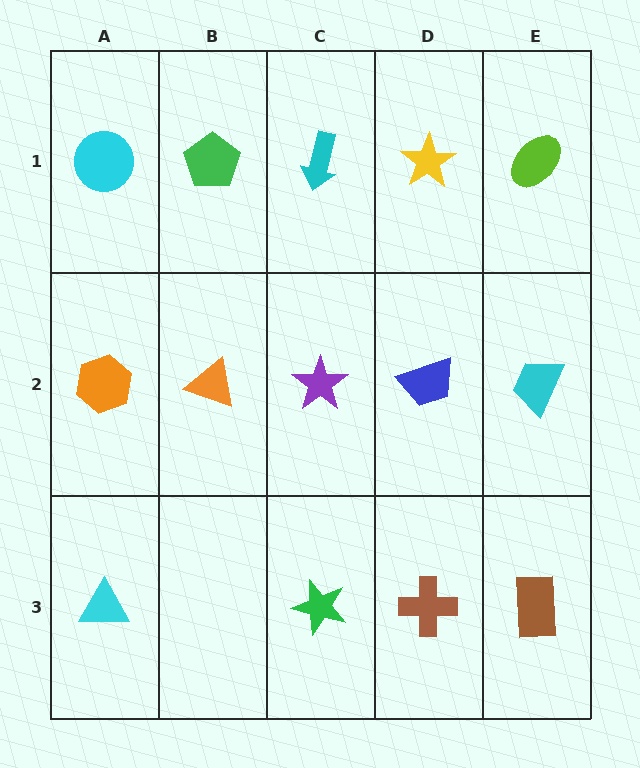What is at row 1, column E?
A lime ellipse.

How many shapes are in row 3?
4 shapes.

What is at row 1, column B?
A green pentagon.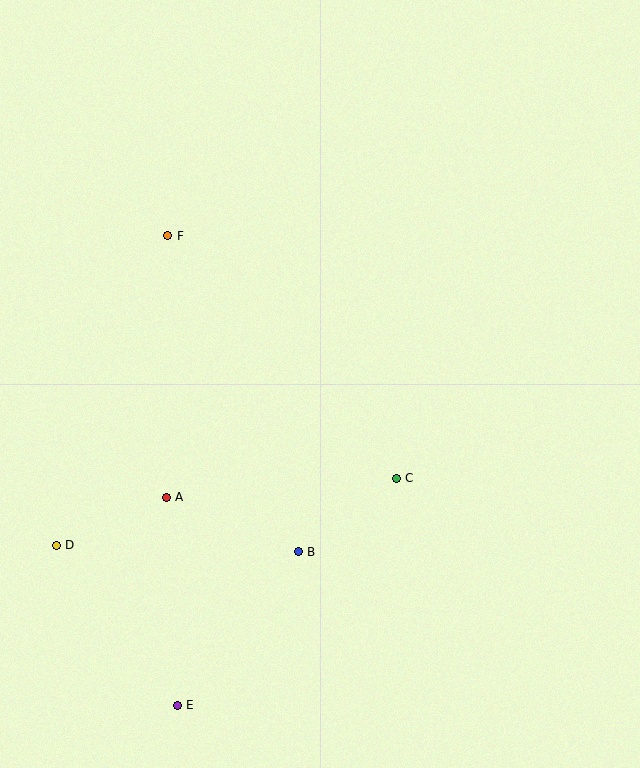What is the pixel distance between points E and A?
The distance between E and A is 208 pixels.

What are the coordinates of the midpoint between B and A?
The midpoint between B and A is at (232, 525).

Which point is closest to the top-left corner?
Point F is closest to the top-left corner.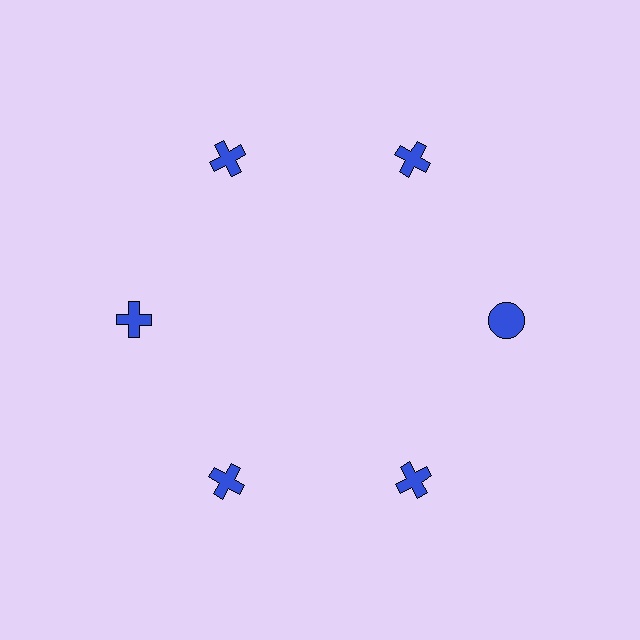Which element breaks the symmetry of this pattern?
The blue circle at roughly the 3 o'clock position breaks the symmetry. All other shapes are blue crosses.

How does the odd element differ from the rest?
It has a different shape: circle instead of cross.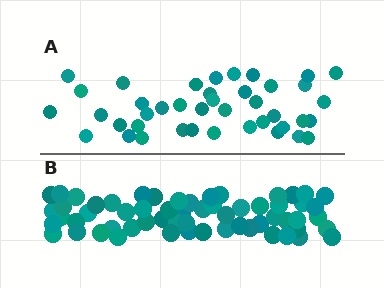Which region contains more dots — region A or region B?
Region B (the bottom region) has more dots.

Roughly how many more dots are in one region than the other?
Region B has approximately 20 more dots than region A.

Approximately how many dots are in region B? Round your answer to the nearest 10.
About 60 dots.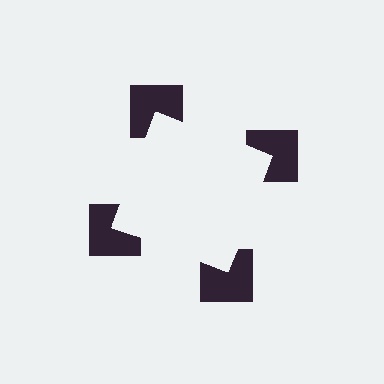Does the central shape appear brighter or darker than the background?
It typically appears slightly brighter than the background, even though no actual brightness change is drawn.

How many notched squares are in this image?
There are 4 — one at each vertex of the illusory square.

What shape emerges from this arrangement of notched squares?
An illusory square — its edges are inferred from the aligned wedge cuts in the notched squares, not physically drawn.